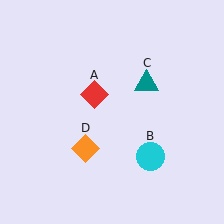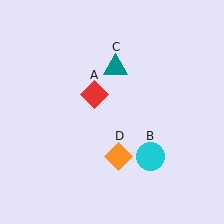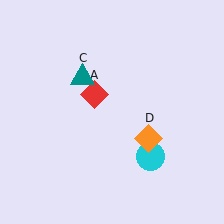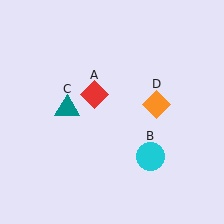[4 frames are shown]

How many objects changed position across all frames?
2 objects changed position: teal triangle (object C), orange diamond (object D).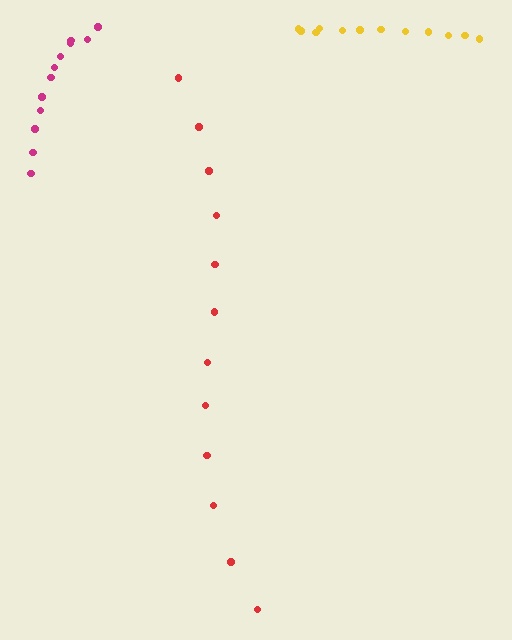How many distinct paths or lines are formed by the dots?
There are 3 distinct paths.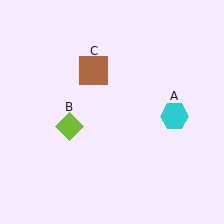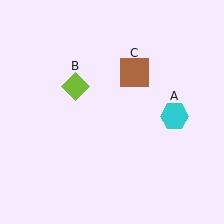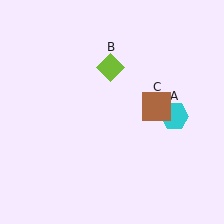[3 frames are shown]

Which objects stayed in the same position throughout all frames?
Cyan hexagon (object A) remained stationary.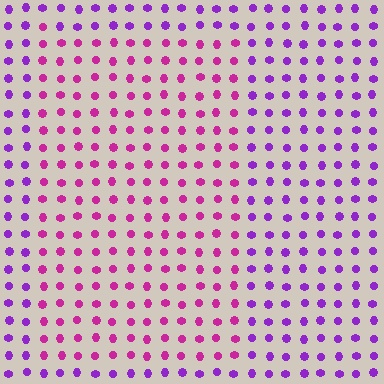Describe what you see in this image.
The image is filled with small purple elements in a uniform arrangement. A rectangle-shaped region is visible where the elements are tinted to a slightly different hue, forming a subtle color boundary.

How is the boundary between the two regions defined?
The boundary is defined purely by a slight shift in hue (about 37 degrees). Spacing, size, and orientation are identical on both sides.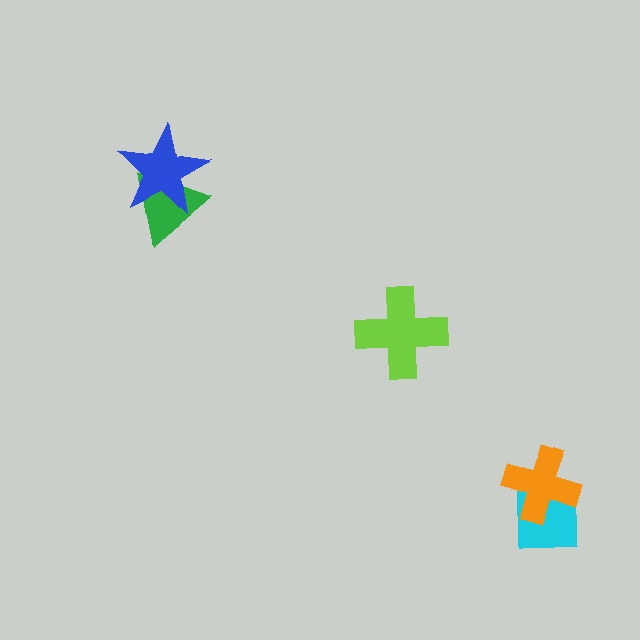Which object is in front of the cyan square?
The orange cross is in front of the cyan square.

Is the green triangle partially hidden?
Yes, it is partially covered by another shape.